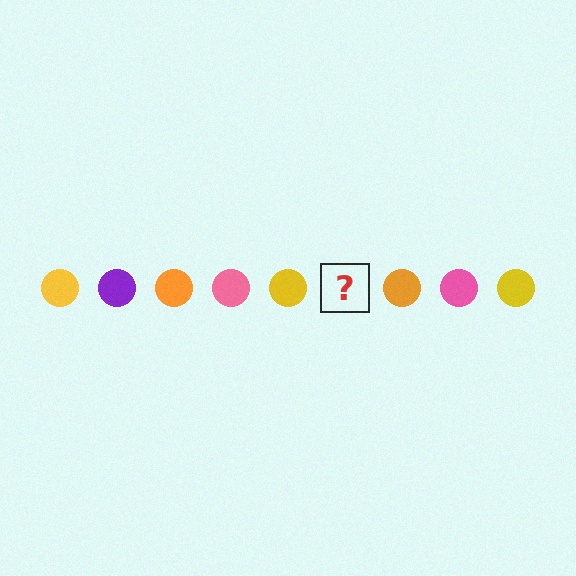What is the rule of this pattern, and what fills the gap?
The rule is that the pattern cycles through yellow, purple, orange, pink circles. The gap should be filled with a purple circle.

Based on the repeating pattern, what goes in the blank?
The blank should be a purple circle.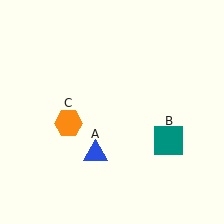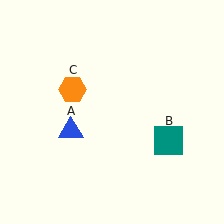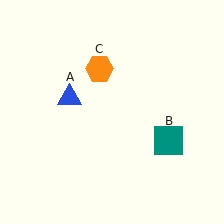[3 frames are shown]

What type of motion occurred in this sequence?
The blue triangle (object A), orange hexagon (object C) rotated clockwise around the center of the scene.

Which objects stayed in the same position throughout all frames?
Teal square (object B) remained stationary.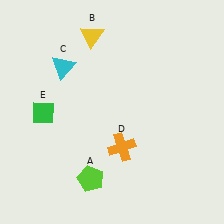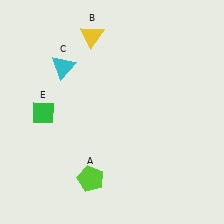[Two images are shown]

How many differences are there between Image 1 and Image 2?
There is 1 difference between the two images.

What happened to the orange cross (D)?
The orange cross (D) was removed in Image 2. It was in the bottom-right area of Image 1.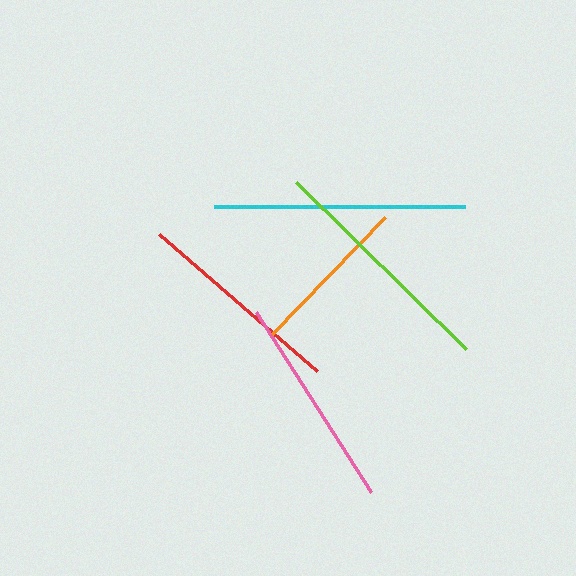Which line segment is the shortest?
The orange line is the shortest at approximately 162 pixels.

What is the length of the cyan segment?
The cyan segment is approximately 251 pixels long.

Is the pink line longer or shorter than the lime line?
The lime line is longer than the pink line.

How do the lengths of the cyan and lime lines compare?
The cyan and lime lines are approximately the same length.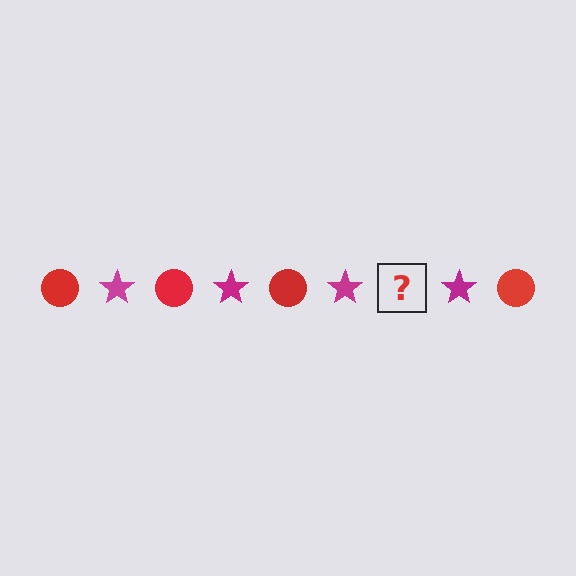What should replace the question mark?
The question mark should be replaced with a red circle.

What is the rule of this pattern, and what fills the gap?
The rule is that the pattern alternates between red circle and magenta star. The gap should be filled with a red circle.